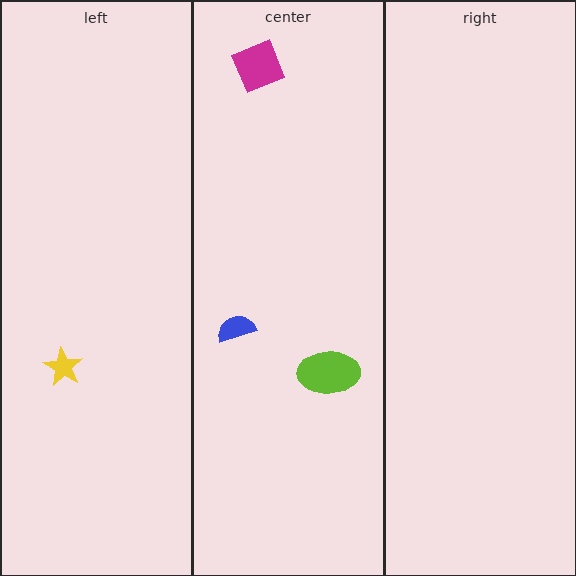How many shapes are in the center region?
3.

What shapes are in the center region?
The lime ellipse, the blue semicircle, the magenta square.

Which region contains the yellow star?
The left region.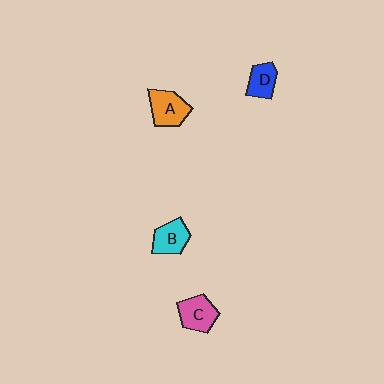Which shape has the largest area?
Shape A (orange).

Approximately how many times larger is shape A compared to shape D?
Approximately 1.4 times.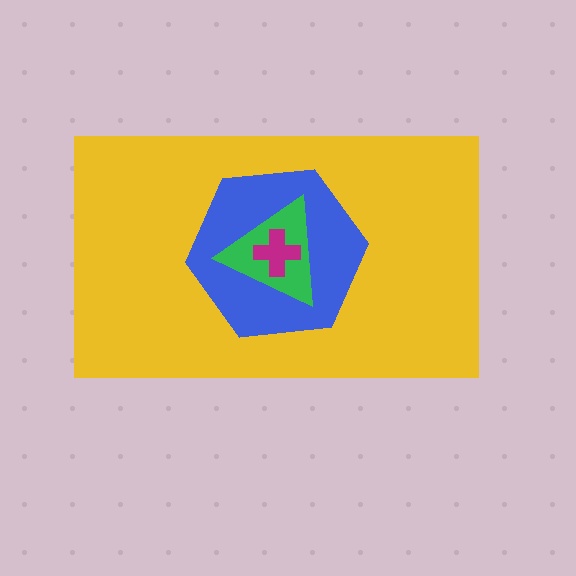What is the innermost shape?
The magenta cross.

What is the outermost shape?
The yellow rectangle.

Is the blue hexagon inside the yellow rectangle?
Yes.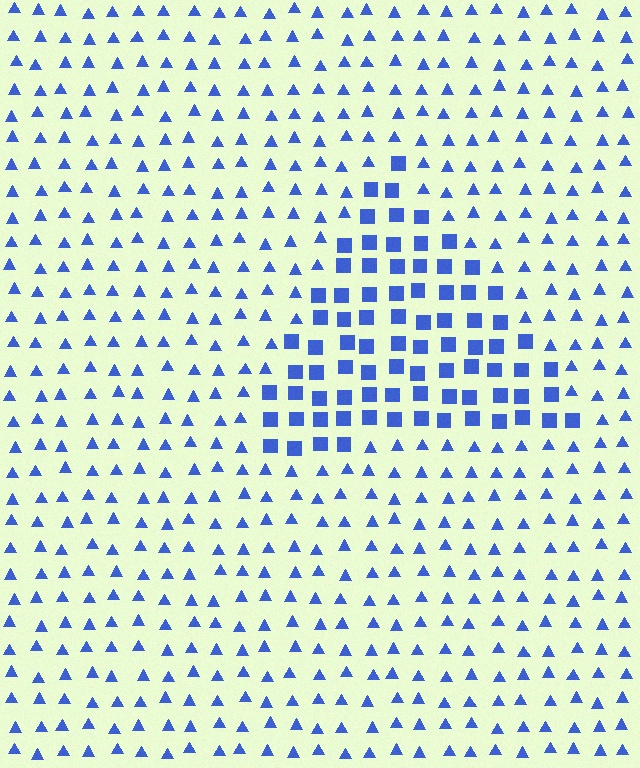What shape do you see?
I see a triangle.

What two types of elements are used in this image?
The image uses squares inside the triangle region and triangles outside it.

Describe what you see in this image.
The image is filled with small blue elements arranged in a uniform grid. A triangle-shaped region contains squares, while the surrounding area contains triangles. The boundary is defined purely by the change in element shape.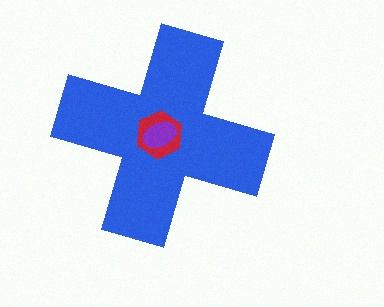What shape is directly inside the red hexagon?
The purple ellipse.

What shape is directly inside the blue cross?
The red hexagon.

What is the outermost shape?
The blue cross.